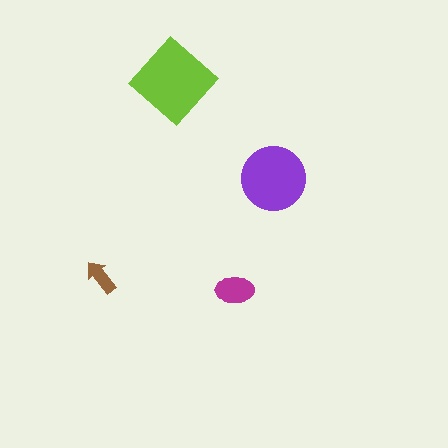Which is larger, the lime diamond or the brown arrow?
The lime diamond.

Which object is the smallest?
The brown arrow.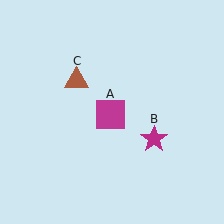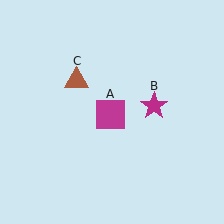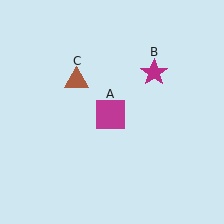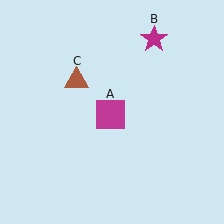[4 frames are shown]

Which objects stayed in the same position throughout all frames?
Magenta square (object A) and brown triangle (object C) remained stationary.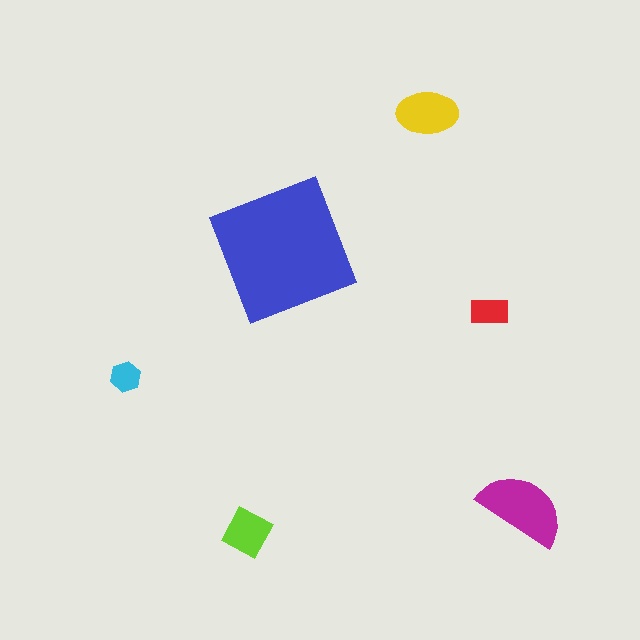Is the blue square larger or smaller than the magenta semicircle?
Larger.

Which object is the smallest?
The cyan hexagon.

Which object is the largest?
The blue square.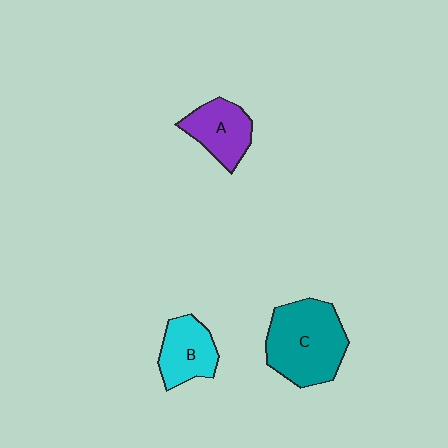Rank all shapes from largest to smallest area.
From largest to smallest: C (teal), B (cyan), A (purple).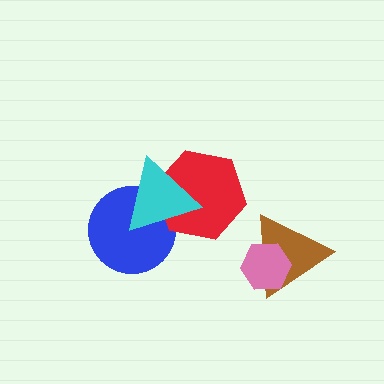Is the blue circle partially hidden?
Yes, it is partially covered by another shape.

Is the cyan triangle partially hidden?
No, no other shape covers it.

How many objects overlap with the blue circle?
2 objects overlap with the blue circle.